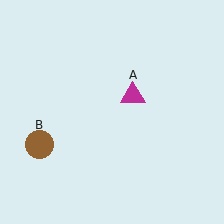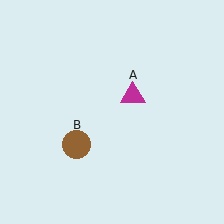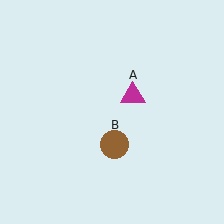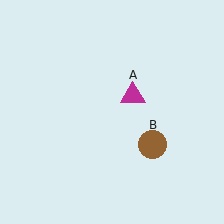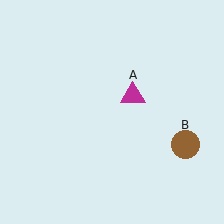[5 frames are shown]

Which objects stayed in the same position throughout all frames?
Magenta triangle (object A) remained stationary.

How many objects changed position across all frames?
1 object changed position: brown circle (object B).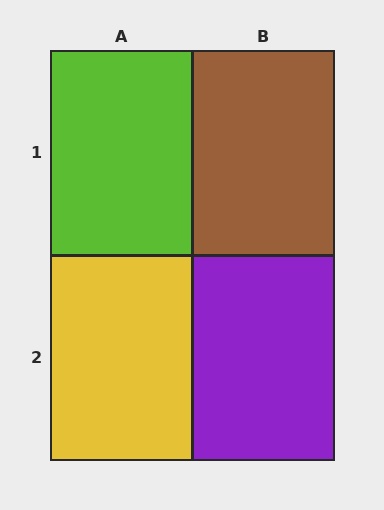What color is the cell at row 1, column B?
Brown.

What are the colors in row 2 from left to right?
Yellow, purple.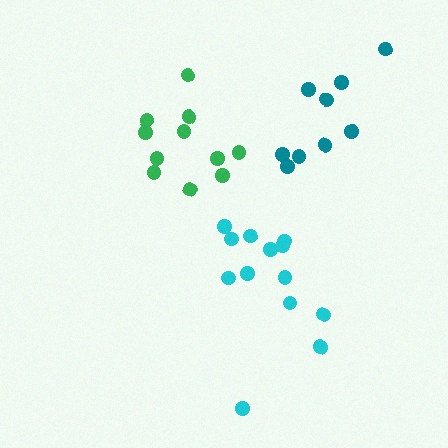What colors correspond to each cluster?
The clusters are colored: teal, green, cyan.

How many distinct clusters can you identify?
There are 3 distinct clusters.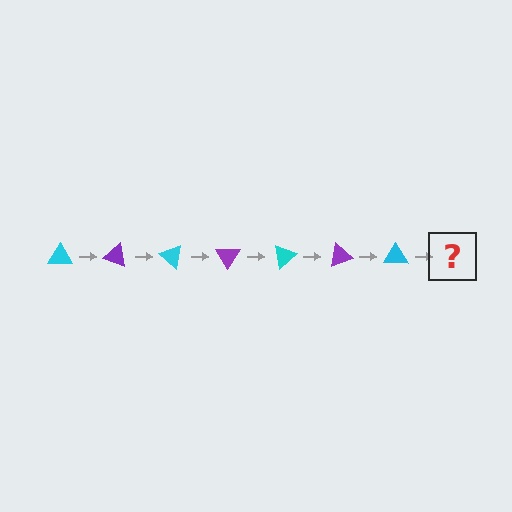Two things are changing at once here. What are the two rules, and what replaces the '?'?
The two rules are that it rotates 20 degrees each step and the color cycles through cyan and purple. The '?' should be a purple triangle, rotated 140 degrees from the start.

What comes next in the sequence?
The next element should be a purple triangle, rotated 140 degrees from the start.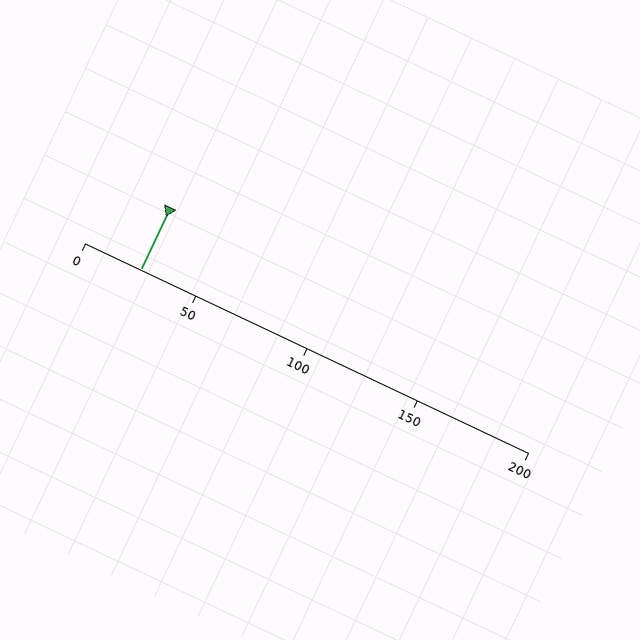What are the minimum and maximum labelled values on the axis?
The axis runs from 0 to 200.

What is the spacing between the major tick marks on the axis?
The major ticks are spaced 50 apart.